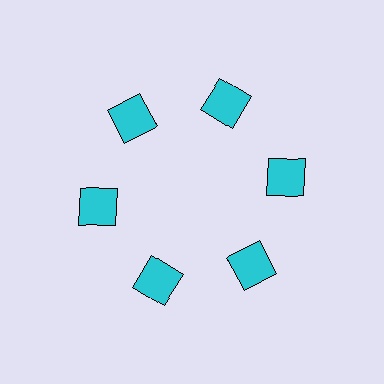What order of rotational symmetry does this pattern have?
This pattern has 6-fold rotational symmetry.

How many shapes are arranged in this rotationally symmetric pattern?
There are 6 shapes, arranged in 6 groups of 1.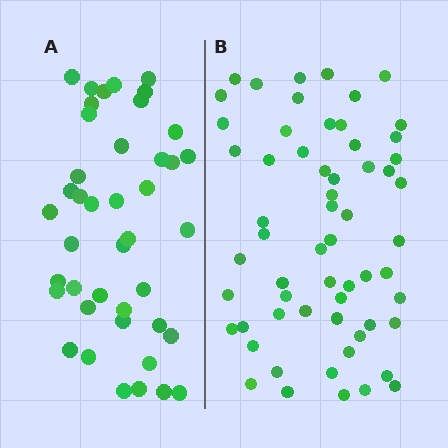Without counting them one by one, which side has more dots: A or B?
Region B (the right region) has more dots.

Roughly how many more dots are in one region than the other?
Region B has approximately 20 more dots than region A.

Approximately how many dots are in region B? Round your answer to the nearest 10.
About 60 dots.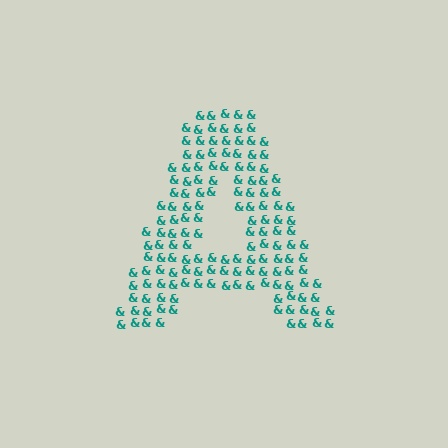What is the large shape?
The large shape is the letter A.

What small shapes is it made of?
It is made of small ampersands.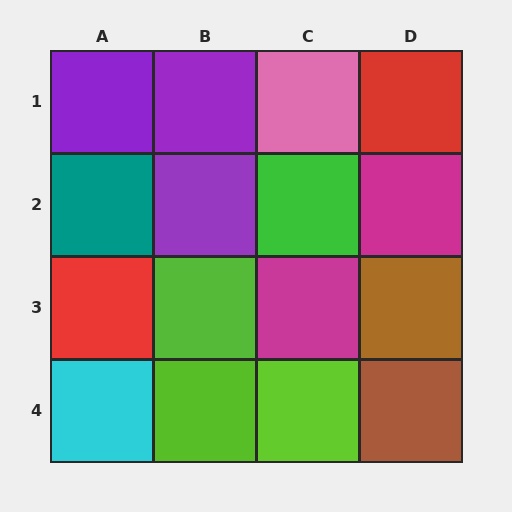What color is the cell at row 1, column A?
Purple.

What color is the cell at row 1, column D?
Red.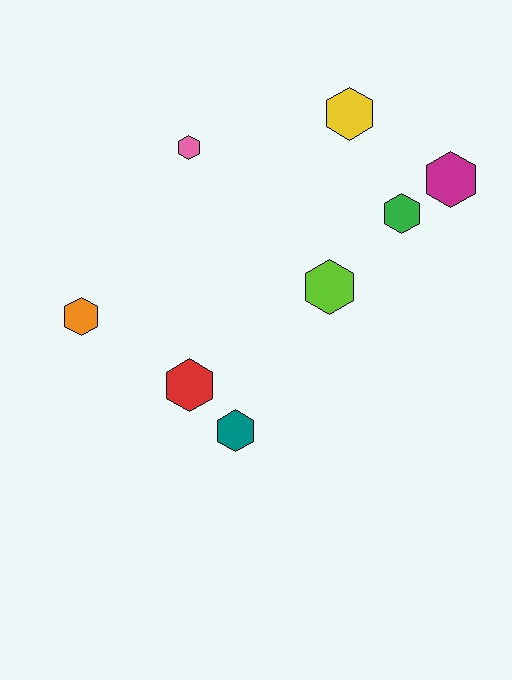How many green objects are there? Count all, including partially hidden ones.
There is 1 green object.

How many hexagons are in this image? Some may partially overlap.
There are 8 hexagons.